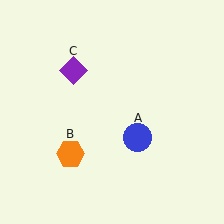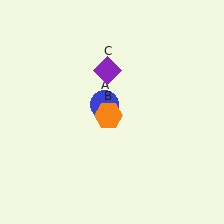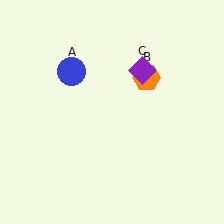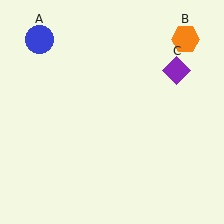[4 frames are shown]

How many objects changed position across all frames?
3 objects changed position: blue circle (object A), orange hexagon (object B), purple diamond (object C).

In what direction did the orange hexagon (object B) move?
The orange hexagon (object B) moved up and to the right.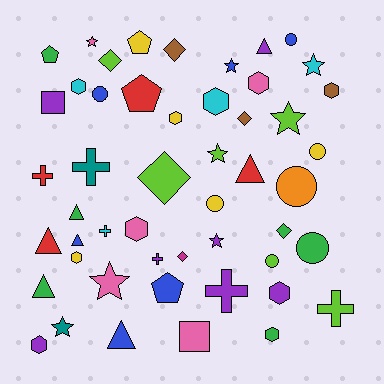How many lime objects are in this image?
There are 6 lime objects.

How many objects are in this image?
There are 50 objects.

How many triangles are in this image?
There are 7 triangles.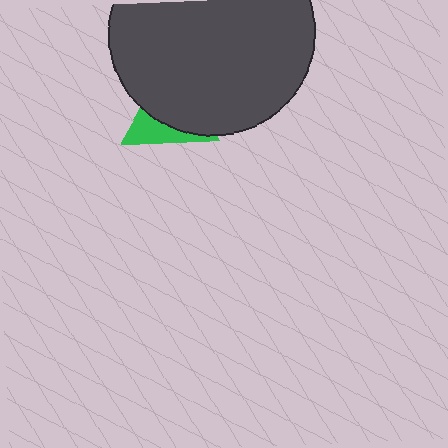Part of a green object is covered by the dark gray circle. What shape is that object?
It is a triangle.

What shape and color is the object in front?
The object in front is a dark gray circle.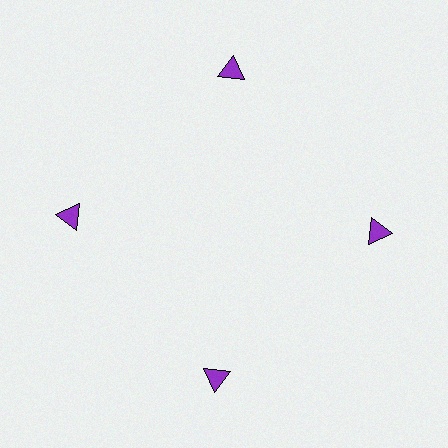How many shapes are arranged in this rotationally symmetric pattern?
There are 4 shapes, arranged in 4 groups of 1.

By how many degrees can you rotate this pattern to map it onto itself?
The pattern maps onto itself every 90 degrees of rotation.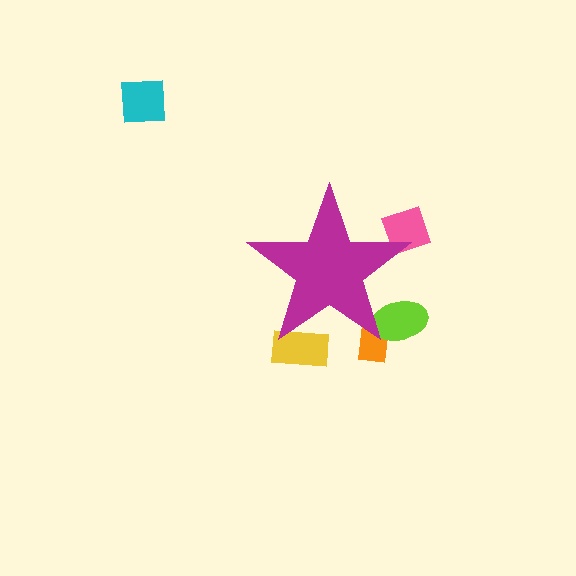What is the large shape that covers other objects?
A magenta star.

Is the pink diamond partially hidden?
Yes, the pink diamond is partially hidden behind the magenta star.